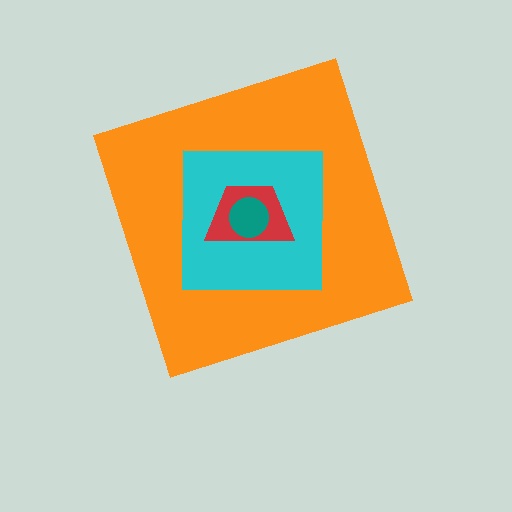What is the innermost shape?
The teal circle.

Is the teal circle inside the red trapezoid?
Yes.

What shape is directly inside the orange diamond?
The cyan square.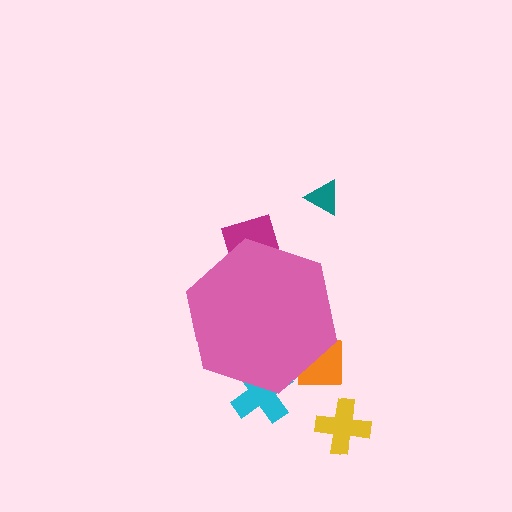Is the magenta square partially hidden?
Yes, the magenta square is partially hidden behind the pink hexagon.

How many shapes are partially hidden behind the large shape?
3 shapes are partially hidden.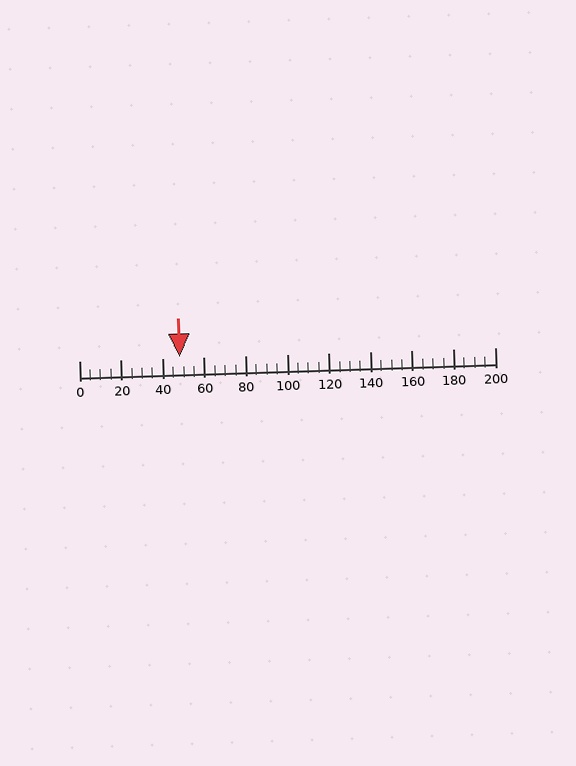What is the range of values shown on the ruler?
The ruler shows values from 0 to 200.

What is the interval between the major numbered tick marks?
The major tick marks are spaced 20 units apart.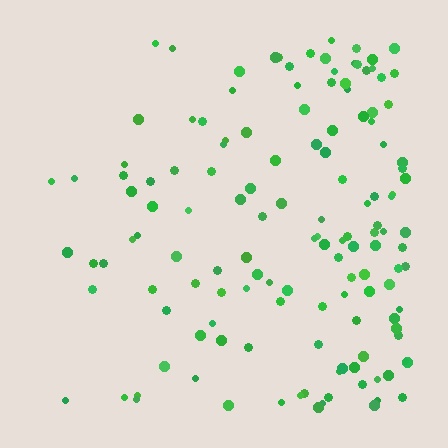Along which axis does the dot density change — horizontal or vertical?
Horizontal.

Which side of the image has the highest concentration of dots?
The right.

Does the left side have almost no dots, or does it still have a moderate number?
Still a moderate number, just noticeably fewer than the right.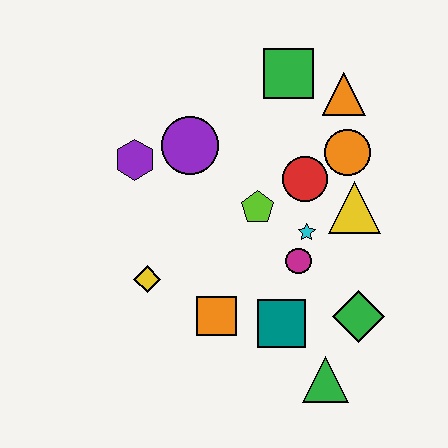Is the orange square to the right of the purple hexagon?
Yes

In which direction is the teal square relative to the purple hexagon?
The teal square is below the purple hexagon.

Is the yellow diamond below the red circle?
Yes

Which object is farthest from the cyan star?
The purple hexagon is farthest from the cyan star.